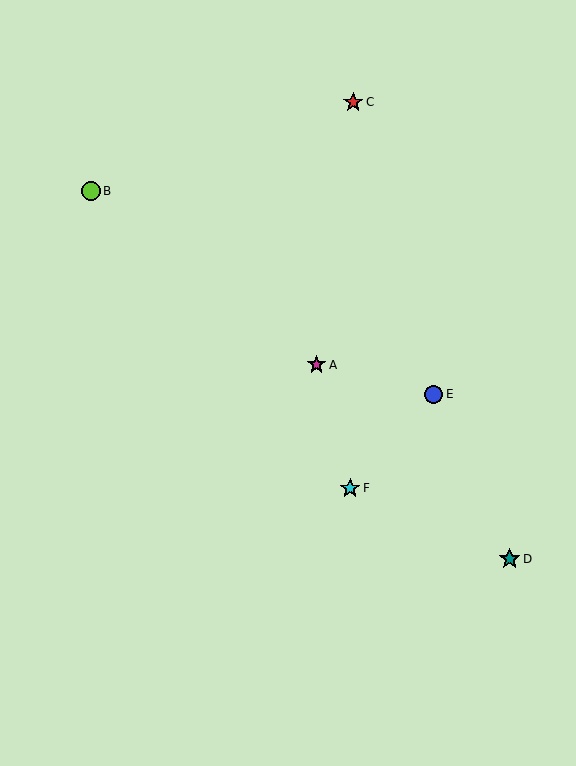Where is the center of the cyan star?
The center of the cyan star is at (350, 488).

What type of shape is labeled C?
Shape C is a red star.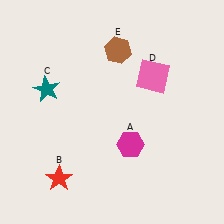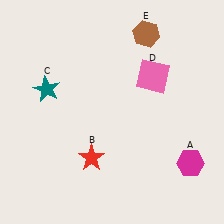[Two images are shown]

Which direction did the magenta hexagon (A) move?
The magenta hexagon (A) moved right.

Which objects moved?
The objects that moved are: the magenta hexagon (A), the red star (B), the brown hexagon (E).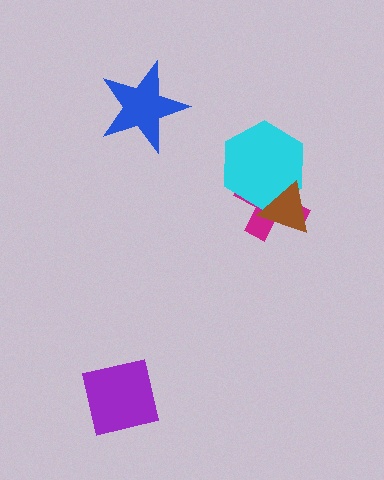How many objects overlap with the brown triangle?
2 objects overlap with the brown triangle.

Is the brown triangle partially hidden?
No, no other shape covers it.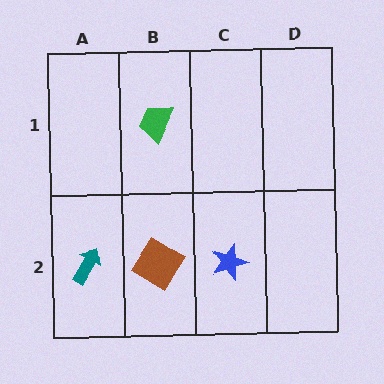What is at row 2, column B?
A brown diamond.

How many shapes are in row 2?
3 shapes.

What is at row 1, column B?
A green trapezoid.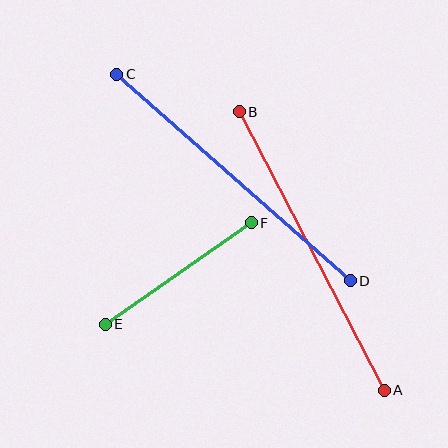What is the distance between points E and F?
The distance is approximately 178 pixels.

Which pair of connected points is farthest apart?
Points A and B are farthest apart.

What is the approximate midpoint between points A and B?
The midpoint is at approximately (312, 251) pixels.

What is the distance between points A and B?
The distance is approximately 314 pixels.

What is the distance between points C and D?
The distance is approximately 312 pixels.